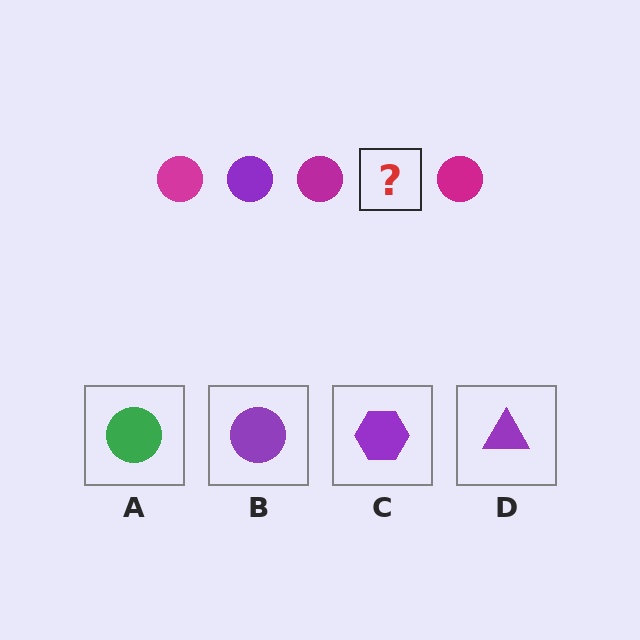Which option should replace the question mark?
Option B.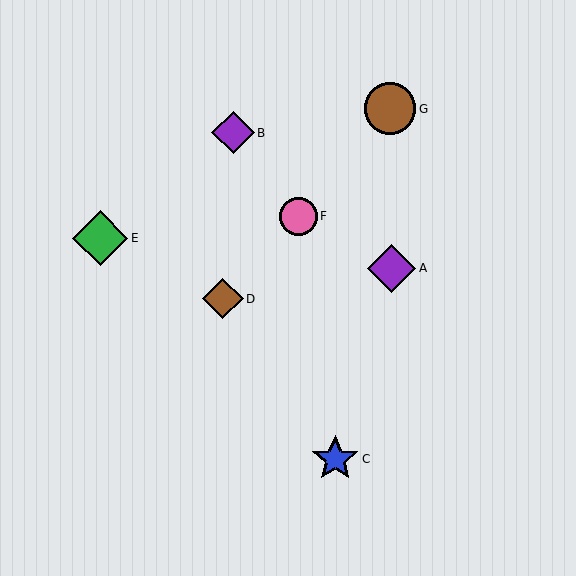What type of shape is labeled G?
Shape G is a brown circle.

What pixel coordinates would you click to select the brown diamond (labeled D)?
Click at (223, 299) to select the brown diamond D.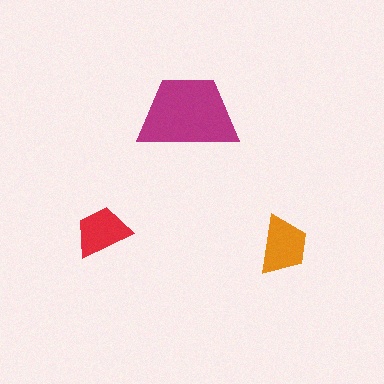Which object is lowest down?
The orange trapezoid is bottommost.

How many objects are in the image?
There are 3 objects in the image.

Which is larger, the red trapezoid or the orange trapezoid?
The orange one.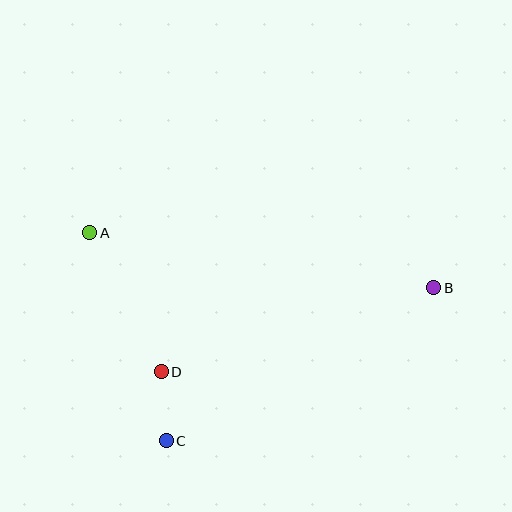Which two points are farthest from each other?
Points A and B are farthest from each other.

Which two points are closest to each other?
Points C and D are closest to each other.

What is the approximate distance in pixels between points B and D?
The distance between B and D is approximately 285 pixels.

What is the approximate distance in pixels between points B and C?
The distance between B and C is approximately 308 pixels.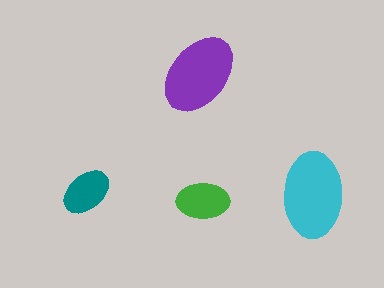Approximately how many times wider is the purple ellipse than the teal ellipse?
About 1.5 times wider.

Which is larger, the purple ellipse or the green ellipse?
The purple one.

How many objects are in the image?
There are 4 objects in the image.